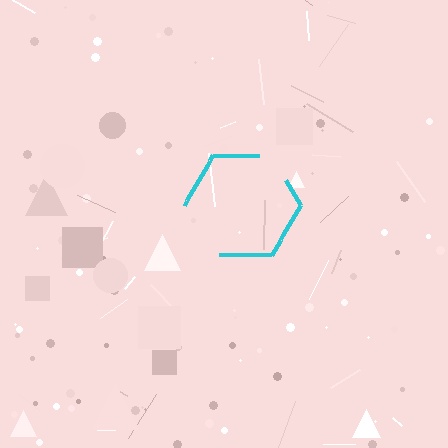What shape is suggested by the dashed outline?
The dashed outline suggests a hexagon.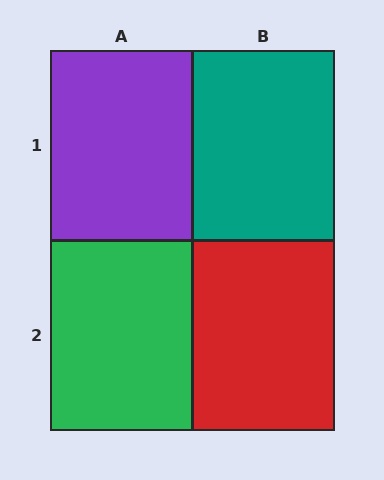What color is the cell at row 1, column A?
Purple.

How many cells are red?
1 cell is red.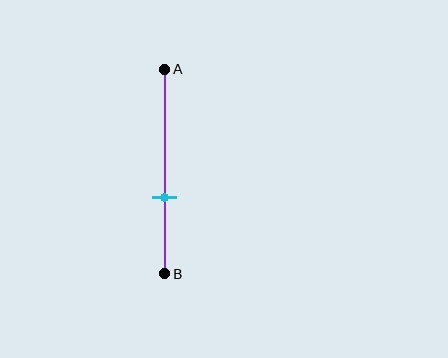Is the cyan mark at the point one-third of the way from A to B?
No, the mark is at about 65% from A, not at the 33% one-third point.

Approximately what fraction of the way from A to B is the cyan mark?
The cyan mark is approximately 65% of the way from A to B.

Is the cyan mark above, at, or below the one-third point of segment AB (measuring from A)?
The cyan mark is below the one-third point of segment AB.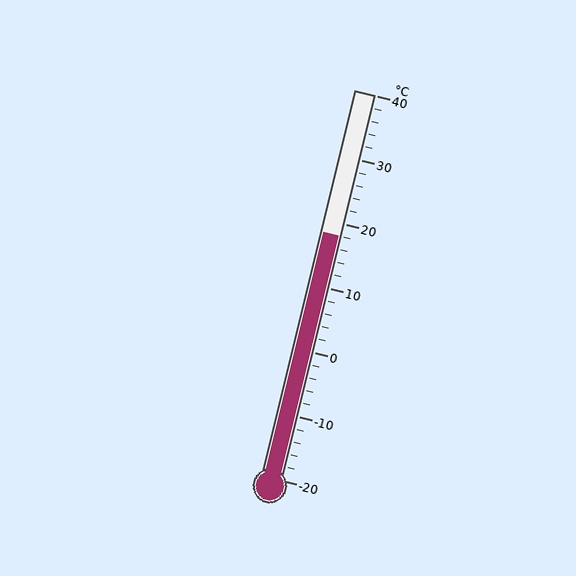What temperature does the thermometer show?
The thermometer shows approximately 18°C.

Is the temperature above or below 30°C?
The temperature is below 30°C.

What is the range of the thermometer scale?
The thermometer scale ranges from -20°C to 40°C.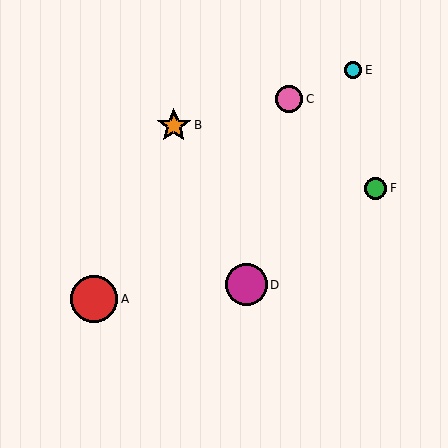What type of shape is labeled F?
Shape F is a green circle.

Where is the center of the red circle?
The center of the red circle is at (94, 299).